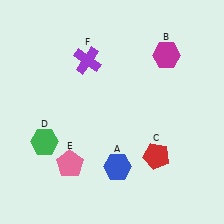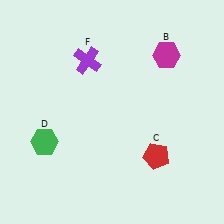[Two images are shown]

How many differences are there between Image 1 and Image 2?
There are 2 differences between the two images.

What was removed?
The pink pentagon (E), the blue hexagon (A) were removed in Image 2.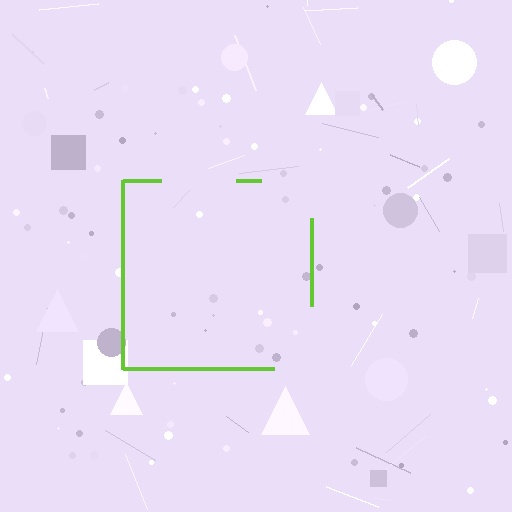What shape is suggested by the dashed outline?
The dashed outline suggests a square.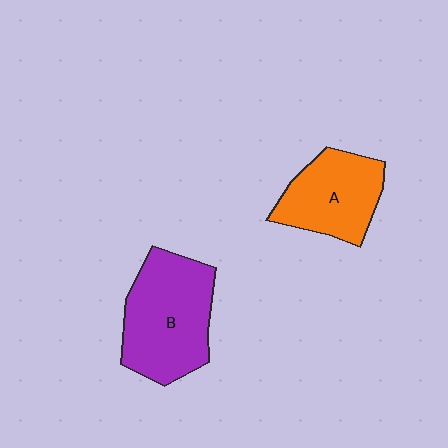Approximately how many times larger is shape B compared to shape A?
Approximately 1.3 times.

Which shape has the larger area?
Shape B (purple).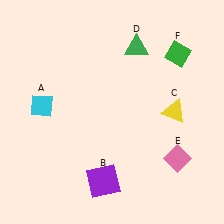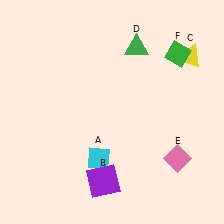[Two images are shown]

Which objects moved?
The objects that moved are: the cyan diamond (A), the yellow triangle (C).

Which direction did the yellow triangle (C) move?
The yellow triangle (C) moved up.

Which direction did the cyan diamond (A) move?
The cyan diamond (A) moved right.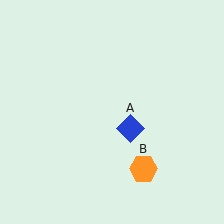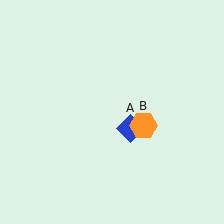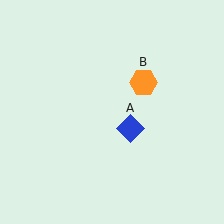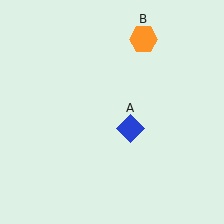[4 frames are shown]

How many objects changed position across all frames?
1 object changed position: orange hexagon (object B).